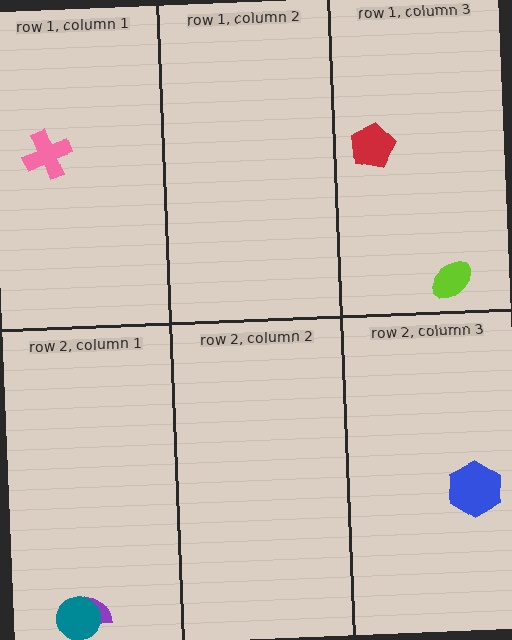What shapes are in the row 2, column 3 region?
The blue hexagon.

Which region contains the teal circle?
The row 2, column 1 region.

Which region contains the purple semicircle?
The row 2, column 1 region.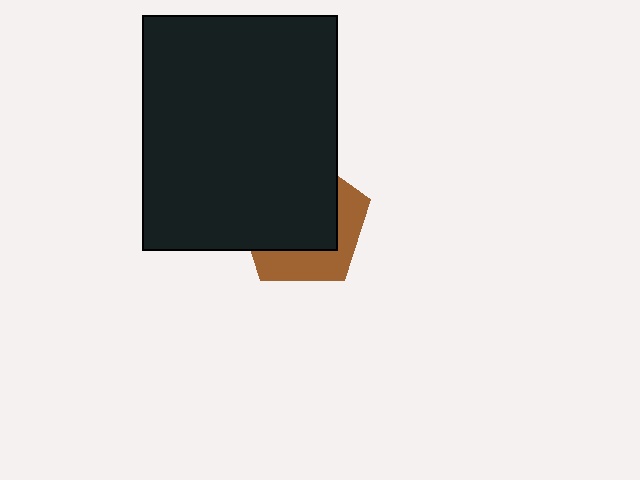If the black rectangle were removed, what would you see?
You would see the complete brown pentagon.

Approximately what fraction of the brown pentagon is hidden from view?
Roughly 64% of the brown pentagon is hidden behind the black rectangle.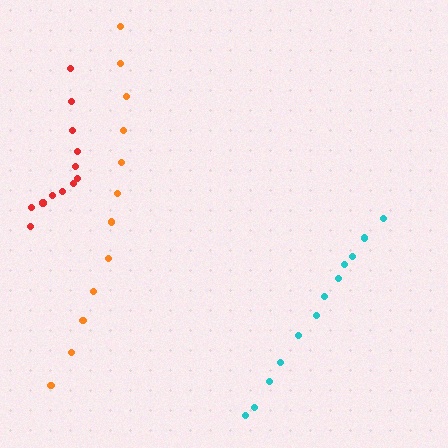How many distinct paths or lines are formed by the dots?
There are 3 distinct paths.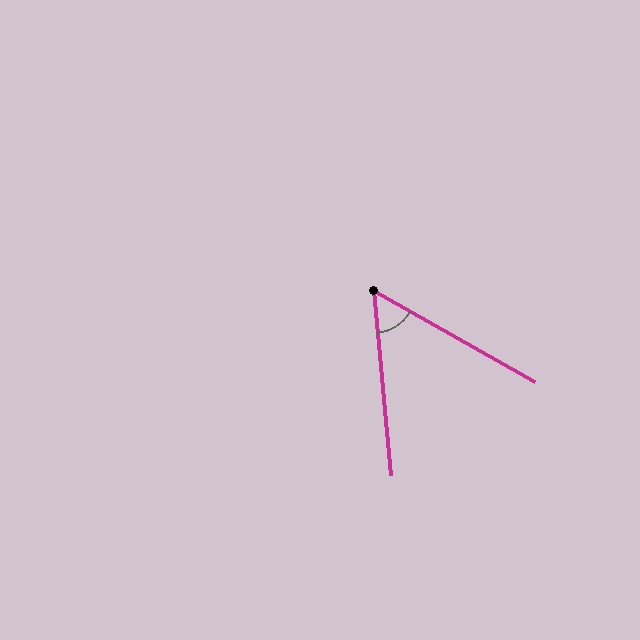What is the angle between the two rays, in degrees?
Approximately 55 degrees.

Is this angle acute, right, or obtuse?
It is acute.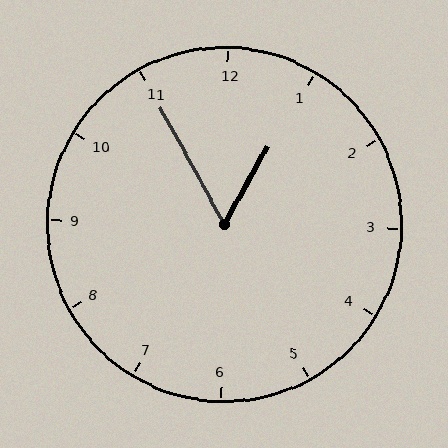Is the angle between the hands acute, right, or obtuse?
It is acute.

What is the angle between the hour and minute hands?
Approximately 58 degrees.